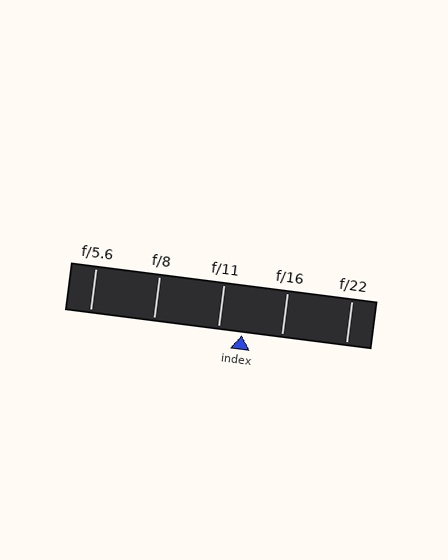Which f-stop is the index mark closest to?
The index mark is closest to f/11.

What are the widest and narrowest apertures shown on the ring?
The widest aperture shown is f/5.6 and the narrowest is f/22.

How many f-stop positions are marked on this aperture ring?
There are 5 f-stop positions marked.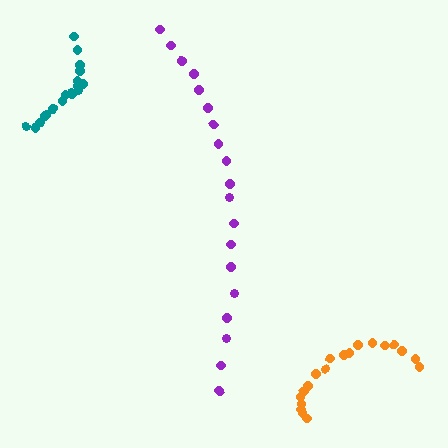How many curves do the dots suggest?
There are 3 distinct paths.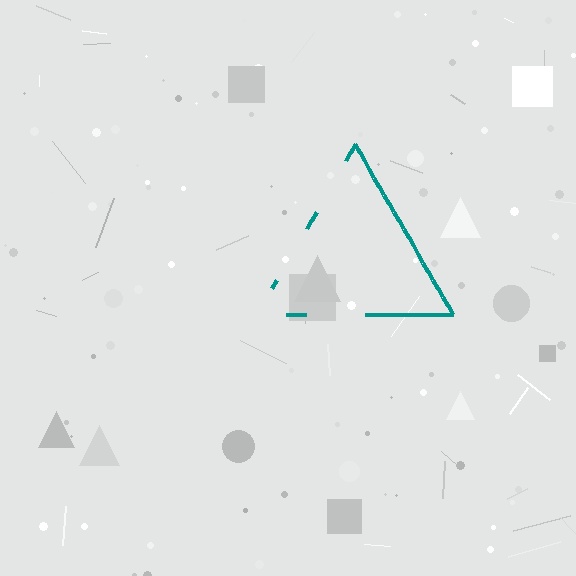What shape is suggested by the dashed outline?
The dashed outline suggests a triangle.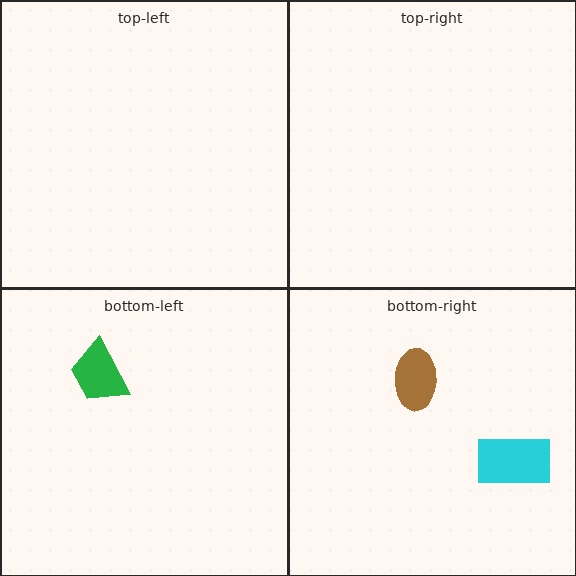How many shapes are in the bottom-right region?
2.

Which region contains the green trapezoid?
The bottom-left region.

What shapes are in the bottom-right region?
The brown ellipse, the cyan rectangle.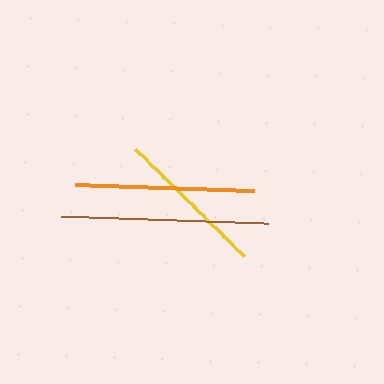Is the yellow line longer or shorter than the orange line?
The orange line is longer than the yellow line.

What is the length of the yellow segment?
The yellow segment is approximately 153 pixels long.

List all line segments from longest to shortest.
From longest to shortest: brown, orange, yellow.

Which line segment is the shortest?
The yellow line is the shortest at approximately 153 pixels.